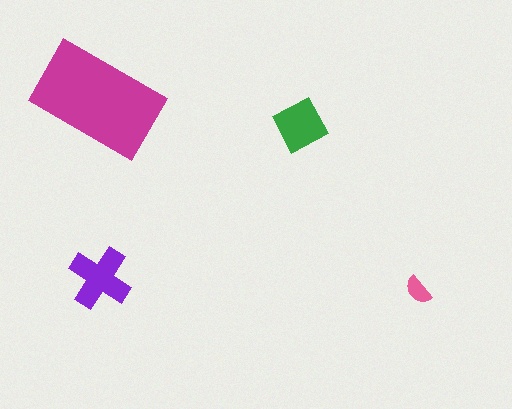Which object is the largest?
The magenta rectangle.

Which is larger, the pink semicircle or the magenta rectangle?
The magenta rectangle.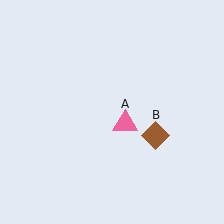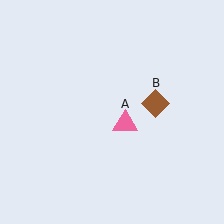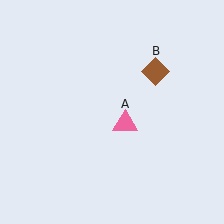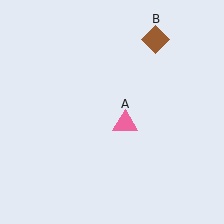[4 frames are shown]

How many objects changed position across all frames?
1 object changed position: brown diamond (object B).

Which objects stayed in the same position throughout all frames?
Pink triangle (object A) remained stationary.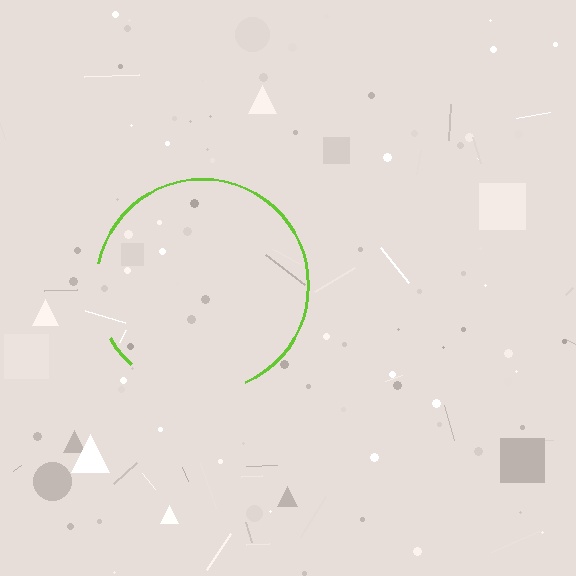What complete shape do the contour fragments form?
The contour fragments form a circle.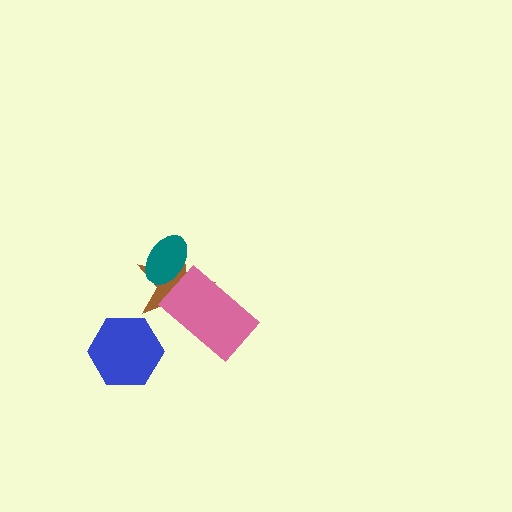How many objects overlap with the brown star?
2 objects overlap with the brown star.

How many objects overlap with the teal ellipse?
1 object overlaps with the teal ellipse.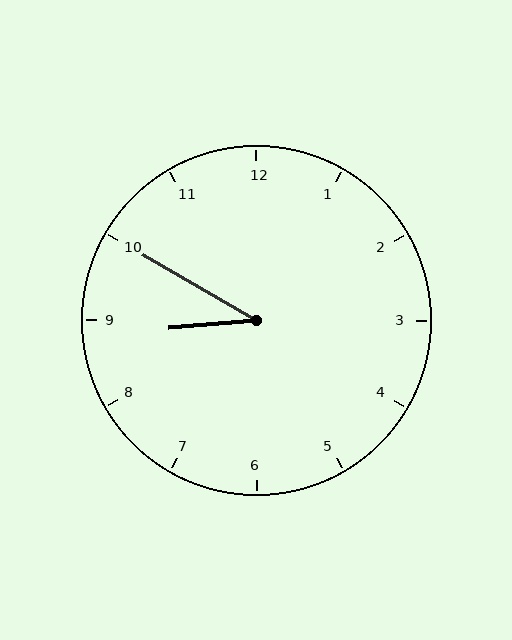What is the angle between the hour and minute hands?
Approximately 35 degrees.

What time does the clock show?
8:50.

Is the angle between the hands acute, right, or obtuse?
It is acute.